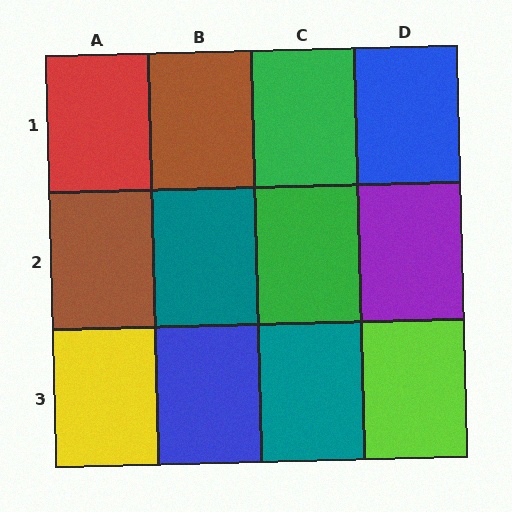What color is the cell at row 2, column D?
Purple.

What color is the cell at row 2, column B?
Teal.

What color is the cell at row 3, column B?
Blue.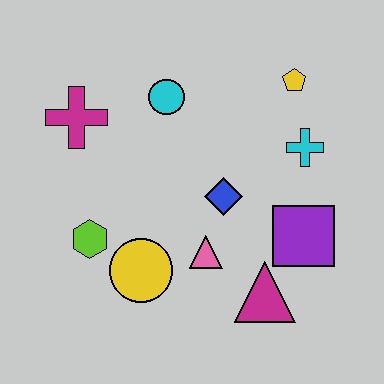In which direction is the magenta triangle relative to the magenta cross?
The magenta triangle is to the right of the magenta cross.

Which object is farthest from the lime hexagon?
The yellow pentagon is farthest from the lime hexagon.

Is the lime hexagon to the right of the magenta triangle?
No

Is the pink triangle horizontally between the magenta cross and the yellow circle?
No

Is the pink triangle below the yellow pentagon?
Yes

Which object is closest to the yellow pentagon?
The cyan cross is closest to the yellow pentagon.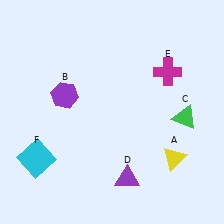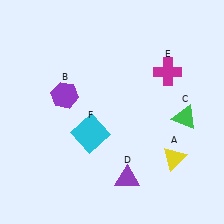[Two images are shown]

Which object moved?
The cyan square (F) moved right.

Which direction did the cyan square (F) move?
The cyan square (F) moved right.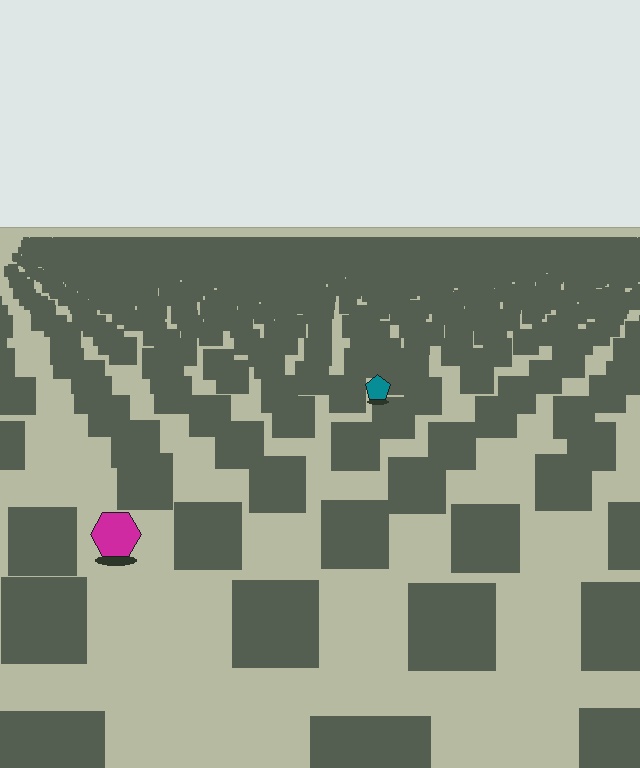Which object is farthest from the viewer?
The teal pentagon is farthest from the viewer. It appears smaller and the ground texture around it is denser.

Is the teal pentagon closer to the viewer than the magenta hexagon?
No. The magenta hexagon is closer — you can tell from the texture gradient: the ground texture is coarser near it.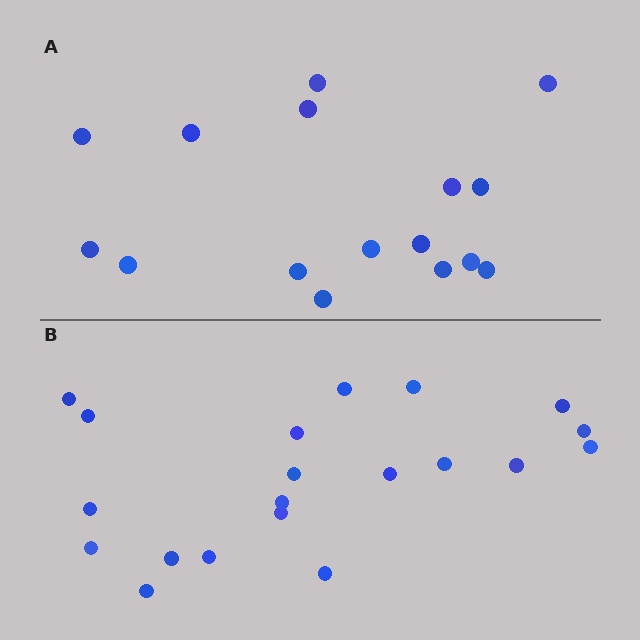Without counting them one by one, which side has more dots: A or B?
Region B (the bottom region) has more dots.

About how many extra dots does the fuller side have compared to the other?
Region B has about 4 more dots than region A.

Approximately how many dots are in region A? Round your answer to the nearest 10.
About 20 dots. (The exact count is 16, which rounds to 20.)